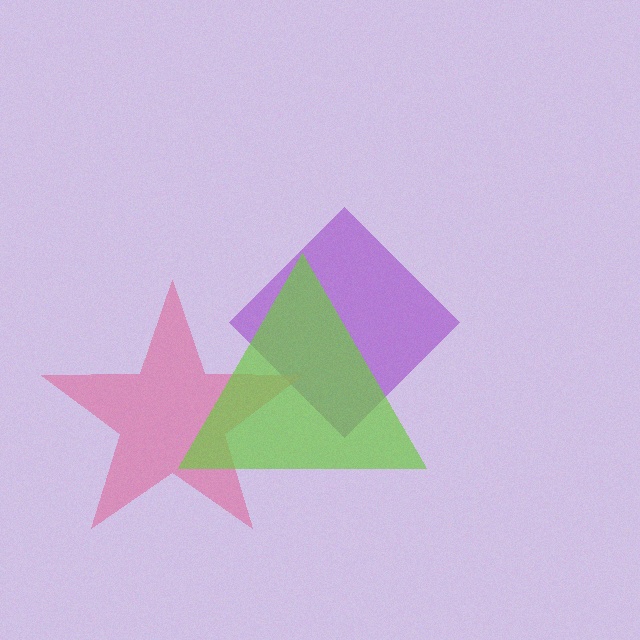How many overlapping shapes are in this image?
There are 3 overlapping shapes in the image.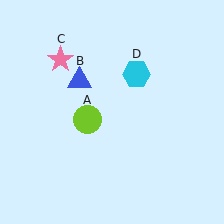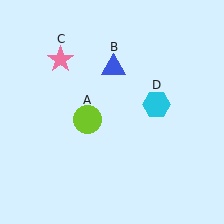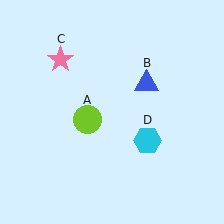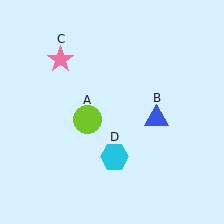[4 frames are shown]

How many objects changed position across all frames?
2 objects changed position: blue triangle (object B), cyan hexagon (object D).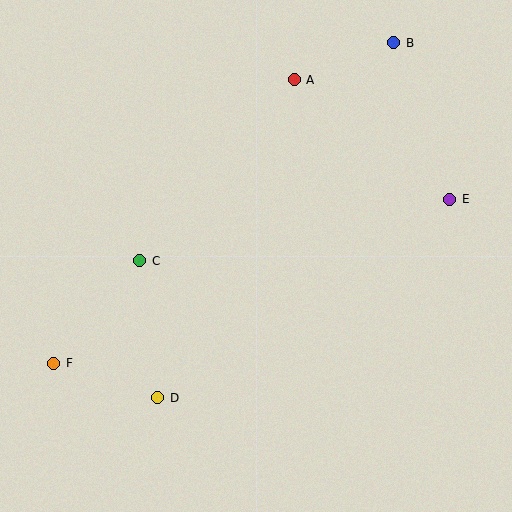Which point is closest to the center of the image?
Point C at (140, 261) is closest to the center.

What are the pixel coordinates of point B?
Point B is at (394, 43).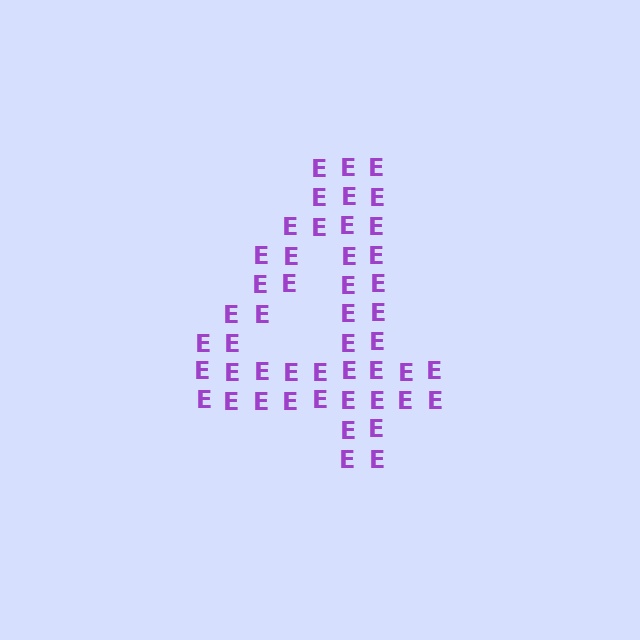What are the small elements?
The small elements are letter E's.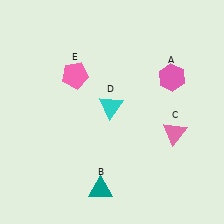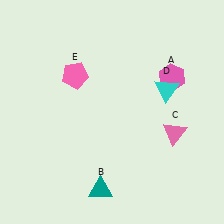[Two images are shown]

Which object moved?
The cyan triangle (D) moved right.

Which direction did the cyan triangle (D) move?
The cyan triangle (D) moved right.